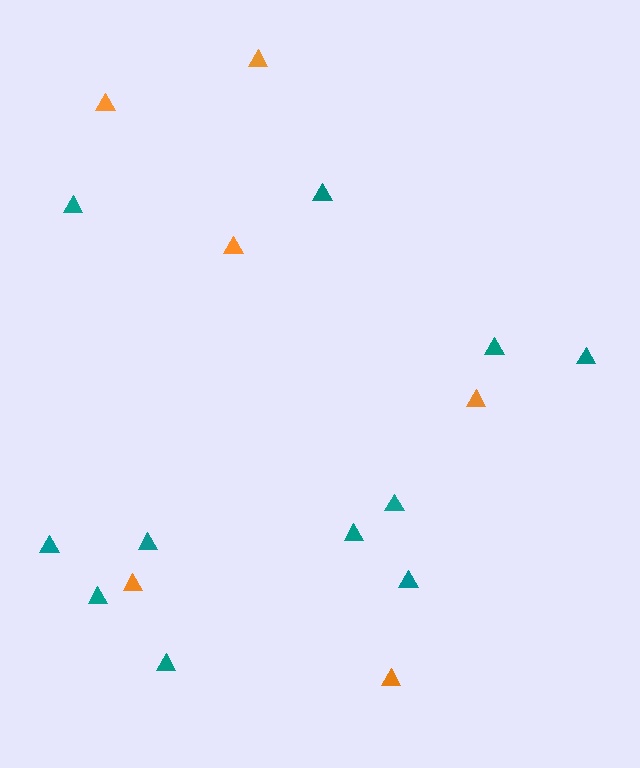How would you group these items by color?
There are 2 groups: one group of teal triangles (11) and one group of orange triangles (6).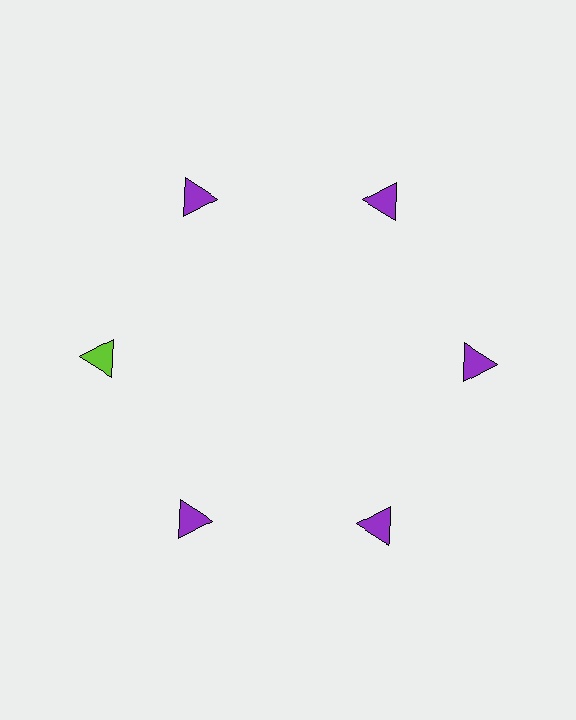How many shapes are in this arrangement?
There are 6 shapes arranged in a ring pattern.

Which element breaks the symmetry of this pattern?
The lime triangle at roughly the 9 o'clock position breaks the symmetry. All other shapes are purple triangles.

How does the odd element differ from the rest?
It has a different color: lime instead of purple.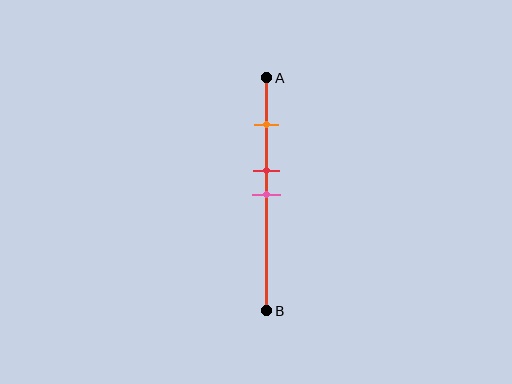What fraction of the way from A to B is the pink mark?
The pink mark is approximately 50% (0.5) of the way from A to B.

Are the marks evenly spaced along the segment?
No, the marks are not evenly spaced.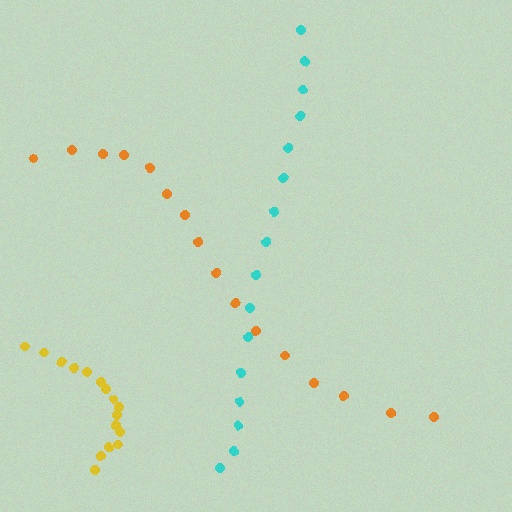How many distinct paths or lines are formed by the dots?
There are 3 distinct paths.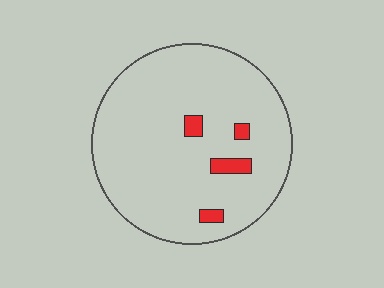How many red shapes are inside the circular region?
4.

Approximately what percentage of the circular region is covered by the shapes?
Approximately 5%.